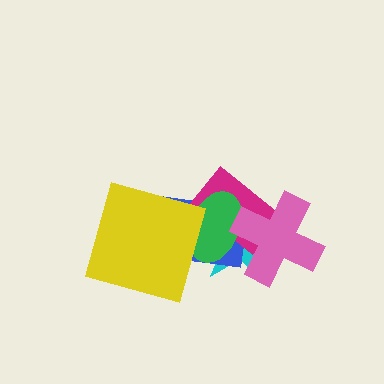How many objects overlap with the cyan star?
4 objects overlap with the cyan star.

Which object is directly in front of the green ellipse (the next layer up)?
The yellow square is directly in front of the green ellipse.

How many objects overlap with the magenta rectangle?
4 objects overlap with the magenta rectangle.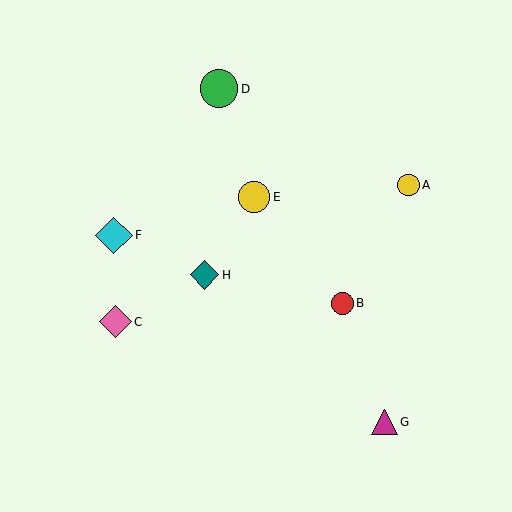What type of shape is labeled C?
Shape C is a pink diamond.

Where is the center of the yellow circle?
The center of the yellow circle is at (408, 185).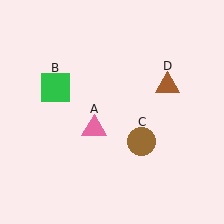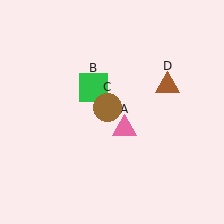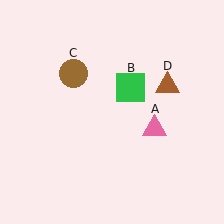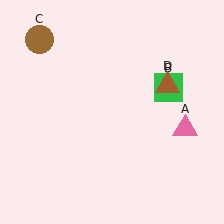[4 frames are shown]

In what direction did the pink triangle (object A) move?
The pink triangle (object A) moved right.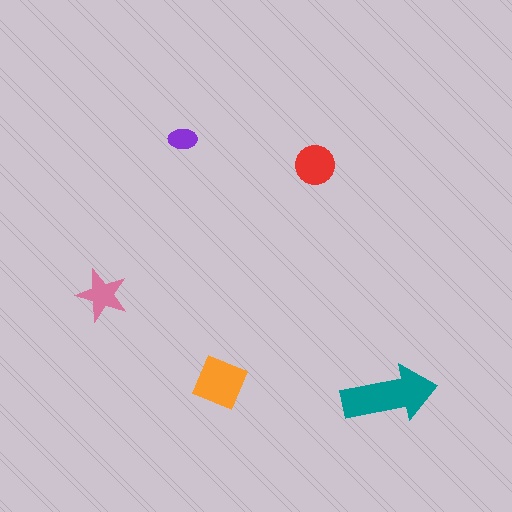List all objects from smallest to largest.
The purple ellipse, the pink star, the red circle, the orange square, the teal arrow.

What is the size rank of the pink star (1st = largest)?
4th.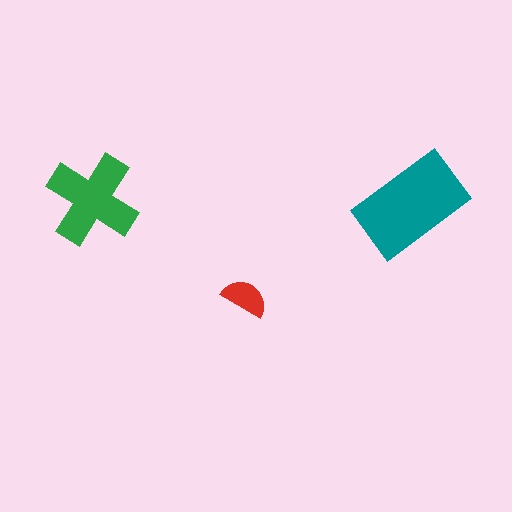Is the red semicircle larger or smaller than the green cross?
Smaller.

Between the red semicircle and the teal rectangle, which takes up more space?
The teal rectangle.